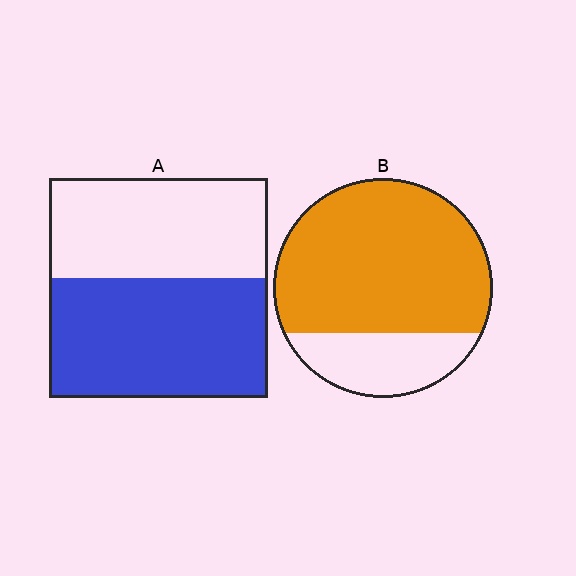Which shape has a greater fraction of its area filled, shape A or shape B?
Shape B.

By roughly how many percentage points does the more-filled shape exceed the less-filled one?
By roughly 20 percentage points (B over A).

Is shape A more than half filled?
Yes.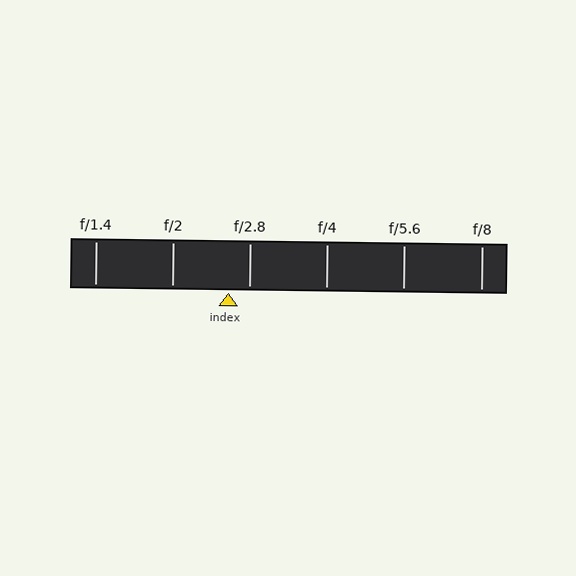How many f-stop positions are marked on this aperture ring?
There are 6 f-stop positions marked.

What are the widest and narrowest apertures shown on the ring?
The widest aperture shown is f/1.4 and the narrowest is f/8.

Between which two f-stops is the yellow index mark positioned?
The index mark is between f/2 and f/2.8.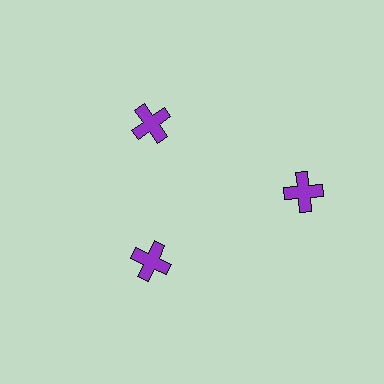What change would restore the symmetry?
The symmetry would be restored by moving it inward, back onto the ring so that all 3 crosses sit at equal angles and equal distance from the center.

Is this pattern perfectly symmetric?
No. The 3 purple crosses are arranged in a ring, but one element near the 3 o'clock position is pushed outward from the center, breaking the 3-fold rotational symmetry.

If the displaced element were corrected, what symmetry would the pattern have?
It would have 3-fold rotational symmetry — the pattern would map onto itself every 120 degrees.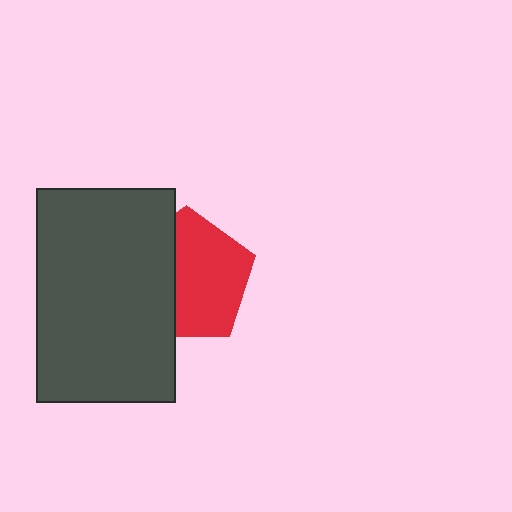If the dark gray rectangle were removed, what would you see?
You would see the complete red pentagon.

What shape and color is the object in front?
The object in front is a dark gray rectangle.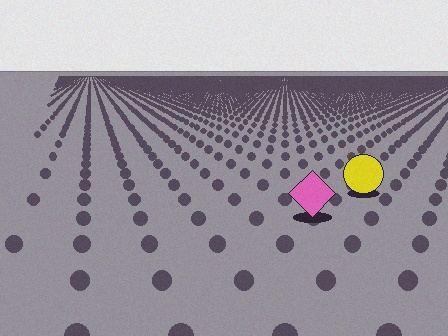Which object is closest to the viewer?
The pink diamond is closest. The texture marks near it are larger and more spread out.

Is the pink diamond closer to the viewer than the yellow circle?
Yes. The pink diamond is closer — you can tell from the texture gradient: the ground texture is coarser near it.